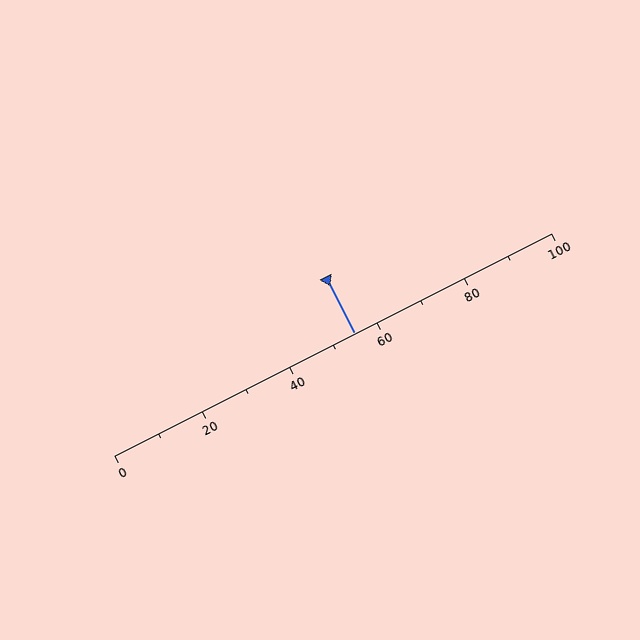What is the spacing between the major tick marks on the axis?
The major ticks are spaced 20 apart.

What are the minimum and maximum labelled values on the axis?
The axis runs from 0 to 100.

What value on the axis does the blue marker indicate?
The marker indicates approximately 55.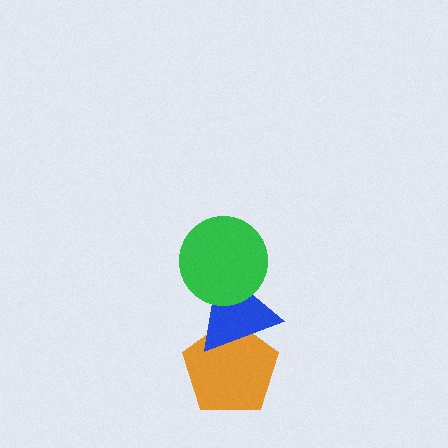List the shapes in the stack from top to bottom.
From top to bottom: the green circle, the blue triangle, the orange pentagon.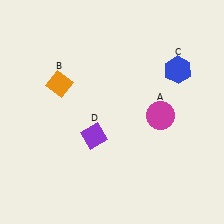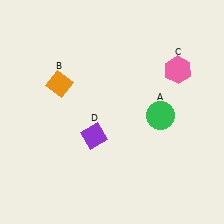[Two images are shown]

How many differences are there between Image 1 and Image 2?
There are 2 differences between the two images.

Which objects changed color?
A changed from magenta to green. C changed from blue to pink.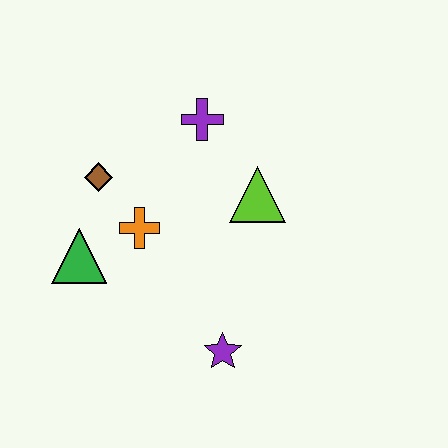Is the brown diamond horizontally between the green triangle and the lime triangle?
Yes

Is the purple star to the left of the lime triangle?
Yes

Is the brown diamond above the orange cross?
Yes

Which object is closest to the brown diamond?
The orange cross is closest to the brown diamond.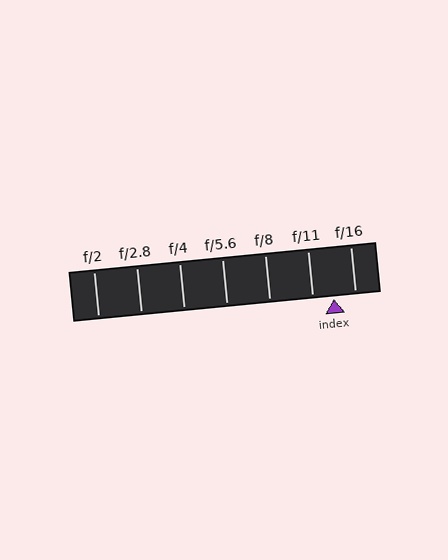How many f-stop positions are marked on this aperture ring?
There are 7 f-stop positions marked.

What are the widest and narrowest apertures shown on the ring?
The widest aperture shown is f/2 and the narrowest is f/16.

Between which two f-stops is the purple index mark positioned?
The index mark is between f/11 and f/16.